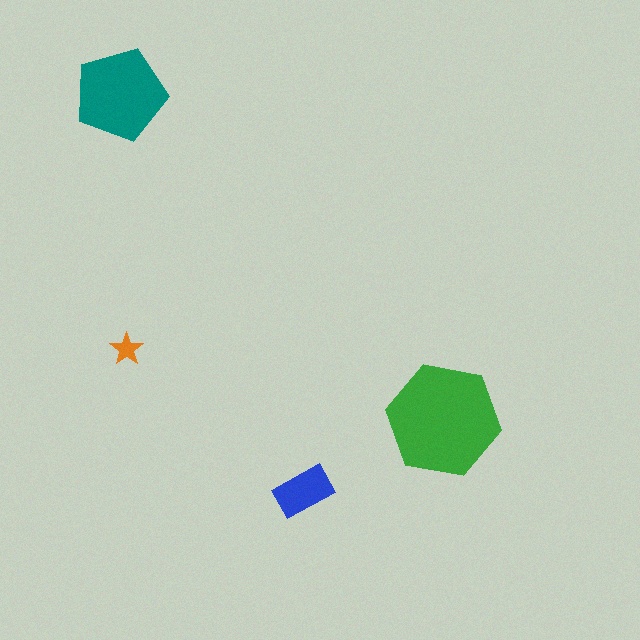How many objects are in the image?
There are 4 objects in the image.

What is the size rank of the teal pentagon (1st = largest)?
2nd.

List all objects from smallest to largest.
The orange star, the blue rectangle, the teal pentagon, the green hexagon.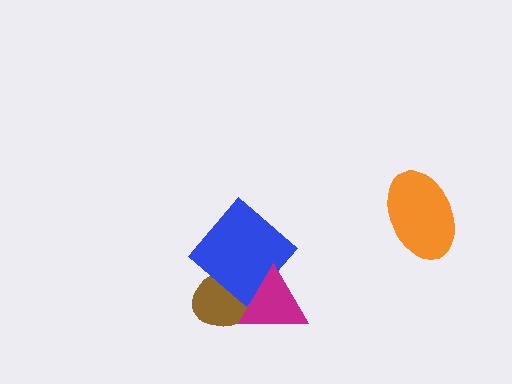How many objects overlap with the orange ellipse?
0 objects overlap with the orange ellipse.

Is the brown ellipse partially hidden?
Yes, it is partially covered by another shape.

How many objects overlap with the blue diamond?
2 objects overlap with the blue diamond.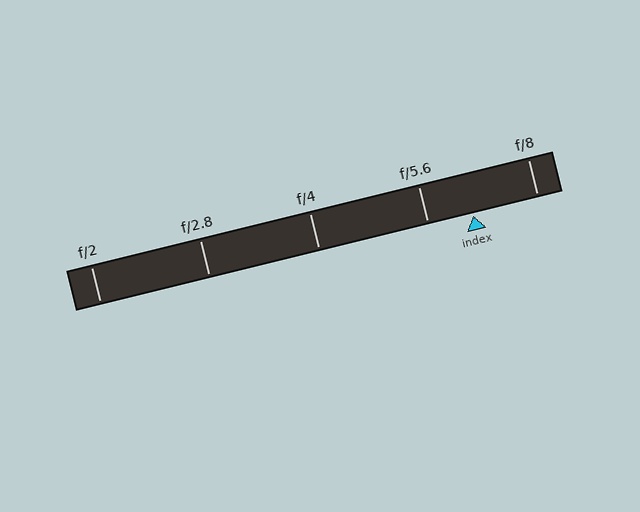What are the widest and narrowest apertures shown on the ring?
The widest aperture shown is f/2 and the narrowest is f/8.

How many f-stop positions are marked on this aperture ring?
There are 5 f-stop positions marked.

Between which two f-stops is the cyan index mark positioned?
The index mark is between f/5.6 and f/8.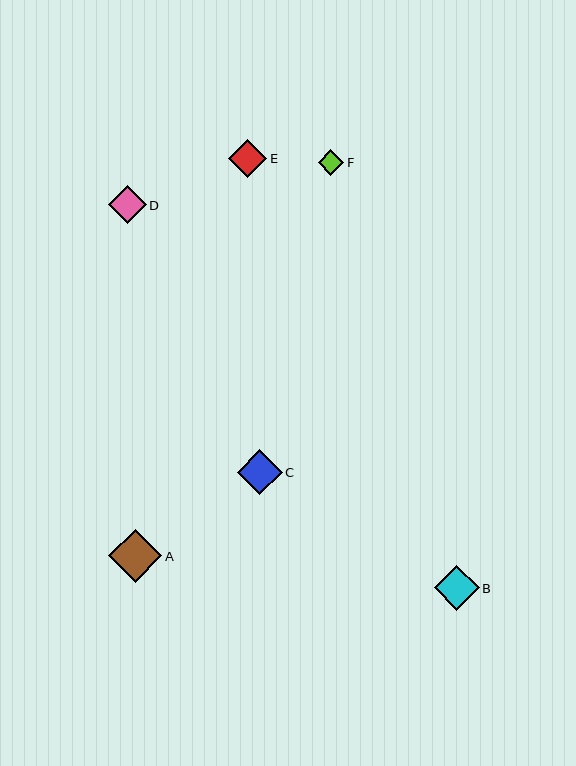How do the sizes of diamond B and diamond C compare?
Diamond B and diamond C are approximately the same size.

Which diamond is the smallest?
Diamond F is the smallest with a size of approximately 26 pixels.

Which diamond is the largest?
Diamond A is the largest with a size of approximately 53 pixels.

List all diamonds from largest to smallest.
From largest to smallest: A, B, C, E, D, F.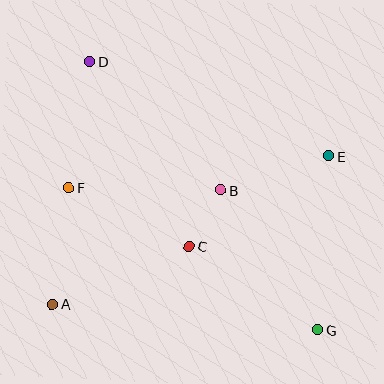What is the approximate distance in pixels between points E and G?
The distance between E and G is approximately 174 pixels.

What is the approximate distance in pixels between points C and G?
The distance between C and G is approximately 153 pixels.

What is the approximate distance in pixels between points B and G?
The distance between B and G is approximately 170 pixels.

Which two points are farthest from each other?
Points D and G are farthest from each other.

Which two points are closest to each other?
Points B and C are closest to each other.